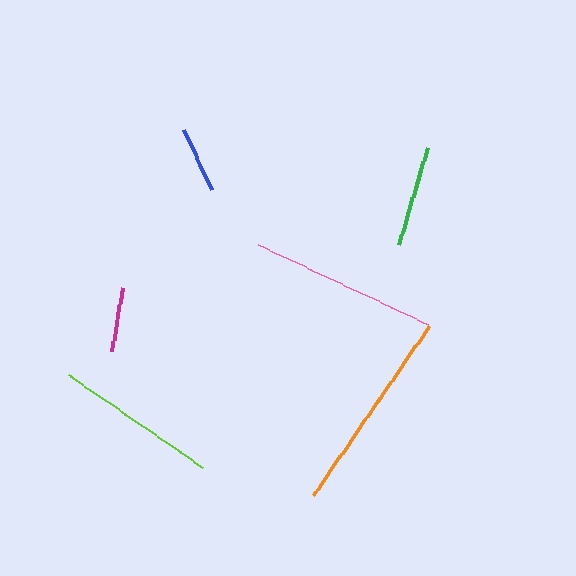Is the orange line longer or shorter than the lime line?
The orange line is longer than the lime line.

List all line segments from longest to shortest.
From longest to shortest: orange, pink, lime, green, blue, magenta.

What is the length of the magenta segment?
The magenta segment is approximately 65 pixels long.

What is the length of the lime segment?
The lime segment is approximately 163 pixels long.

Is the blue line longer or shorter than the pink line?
The pink line is longer than the blue line.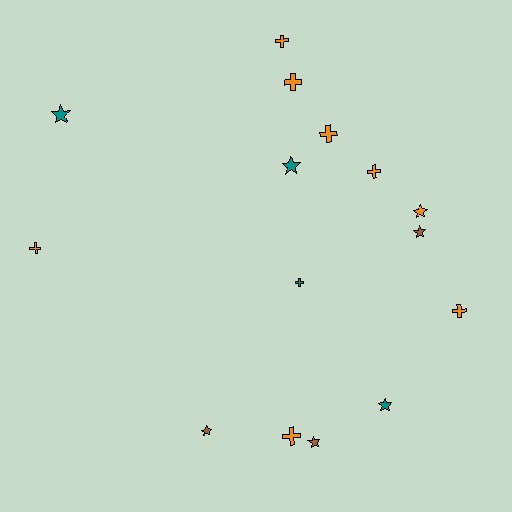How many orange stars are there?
There is 1 orange star.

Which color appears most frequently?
Orange, with 8 objects.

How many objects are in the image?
There are 15 objects.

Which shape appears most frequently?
Cross, with 8 objects.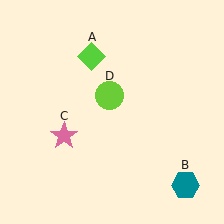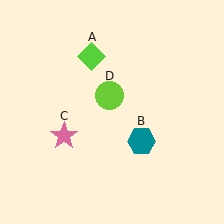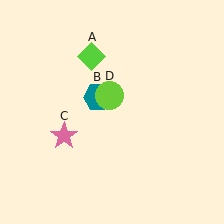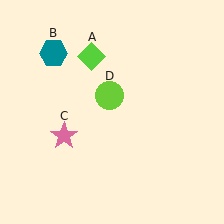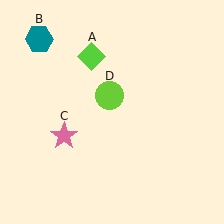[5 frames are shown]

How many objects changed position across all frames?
1 object changed position: teal hexagon (object B).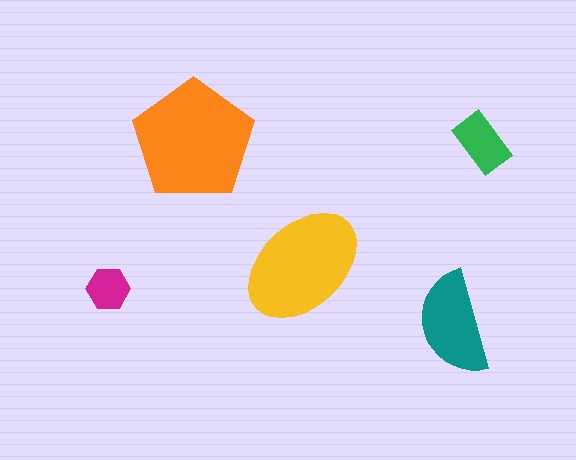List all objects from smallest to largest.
The magenta hexagon, the green rectangle, the teal semicircle, the yellow ellipse, the orange pentagon.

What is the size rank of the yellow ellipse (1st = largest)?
2nd.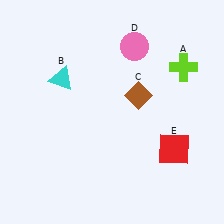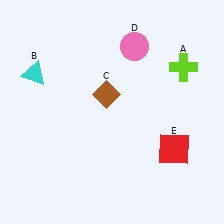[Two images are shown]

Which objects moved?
The objects that moved are: the cyan triangle (B), the brown diamond (C).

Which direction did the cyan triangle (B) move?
The cyan triangle (B) moved left.